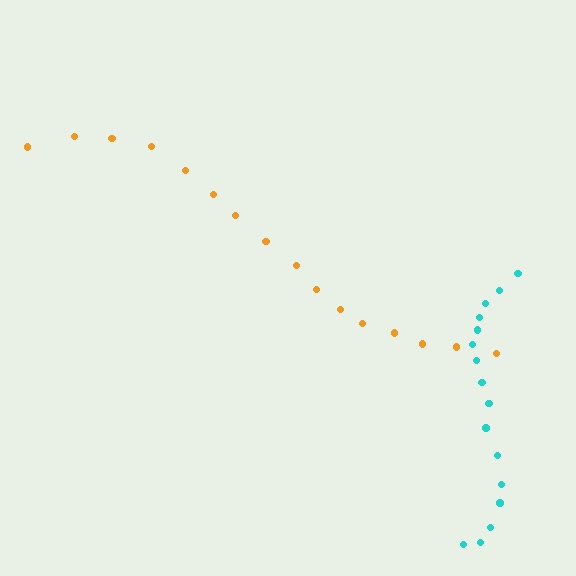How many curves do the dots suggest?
There are 2 distinct paths.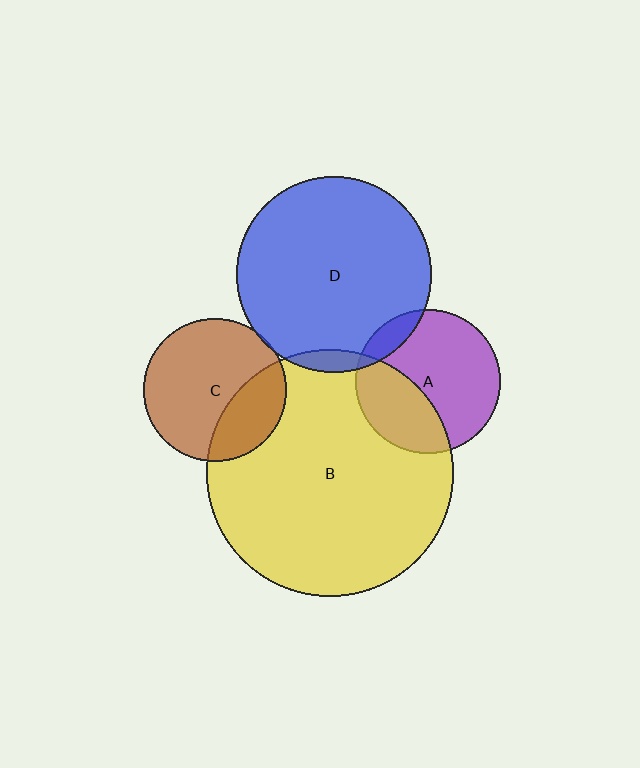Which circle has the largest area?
Circle B (yellow).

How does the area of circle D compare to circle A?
Approximately 1.8 times.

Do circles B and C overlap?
Yes.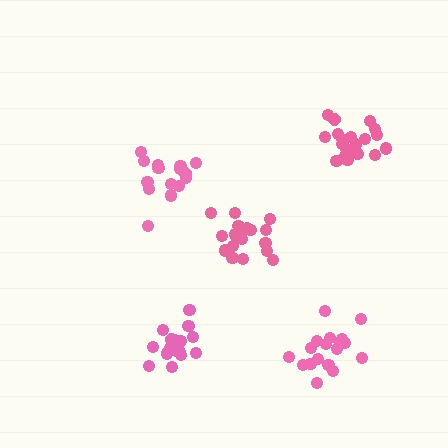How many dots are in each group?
Group 1: 18 dots, Group 2: 19 dots, Group 3: 15 dots, Group 4: 18 dots, Group 5: 20 dots (90 total).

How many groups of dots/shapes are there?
There are 5 groups.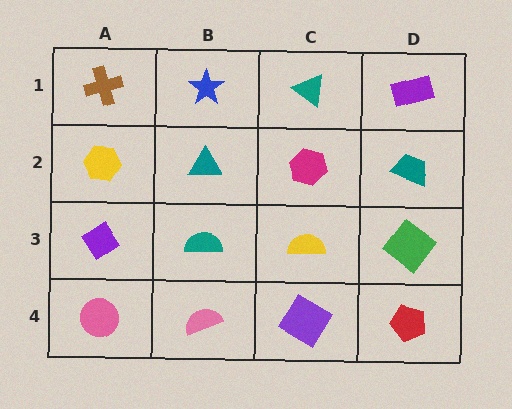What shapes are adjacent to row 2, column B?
A blue star (row 1, column B), a teal semicircle (row 3, column B), a yellow hexagon (row 2, column A), a magenta hexagon (row 2, column C).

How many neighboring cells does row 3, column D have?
3.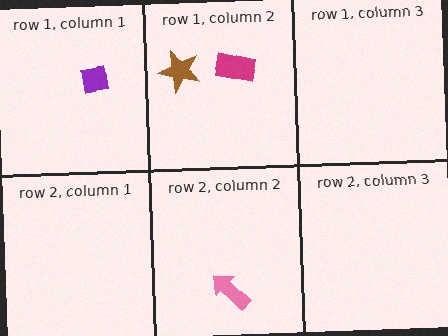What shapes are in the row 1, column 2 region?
The brown star, the magenta rectangle.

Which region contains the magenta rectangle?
The row 1, column 2 region.